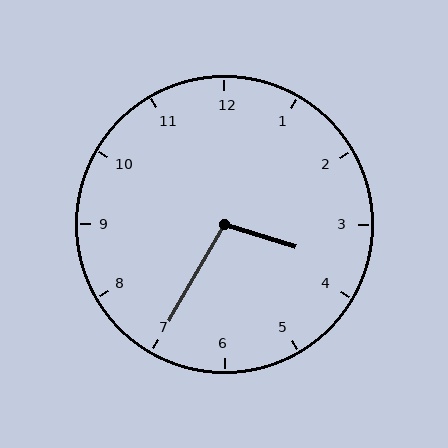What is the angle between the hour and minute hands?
Approximately 102 degrees.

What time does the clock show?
3:35.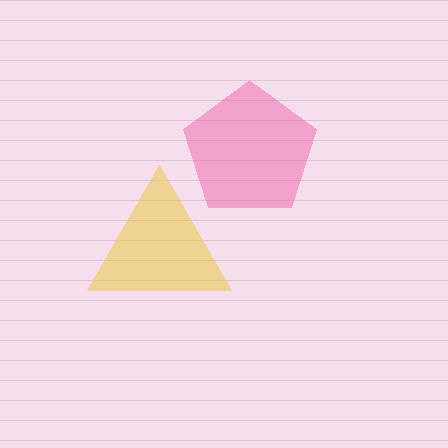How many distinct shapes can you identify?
There are 2 distinct shapes: a yellow triangle, a pink pentagon.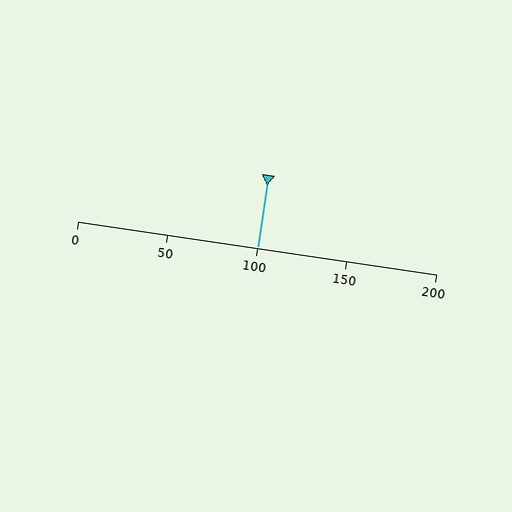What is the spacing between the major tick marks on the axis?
The major ticks are spaced 50 apart.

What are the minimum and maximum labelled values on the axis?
The axis runs from 0 to 200.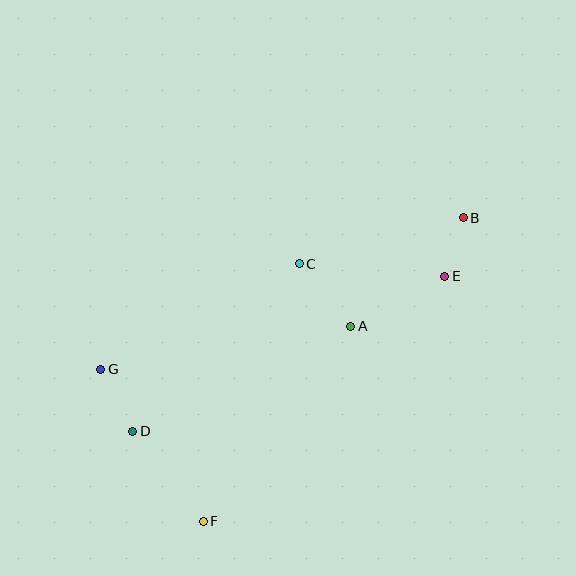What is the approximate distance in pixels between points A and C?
The distance between A and C is approximately 81 pixels.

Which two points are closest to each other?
Points B and E are closest to each other.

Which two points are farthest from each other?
Points B and F are farthest from each other.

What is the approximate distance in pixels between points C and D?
The distance between C and D is approximately 236 pixels.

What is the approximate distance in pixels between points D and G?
The distance between D and G is approximately 70 pixels.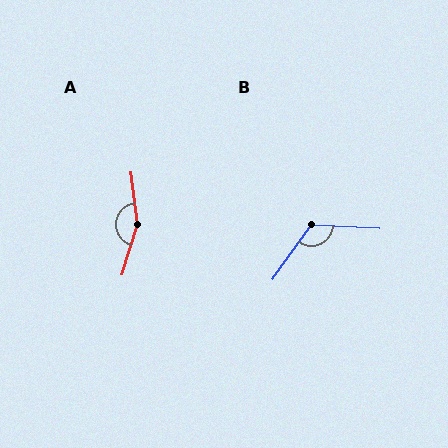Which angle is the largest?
A, at approximately 155 degrees.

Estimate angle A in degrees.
Approximately 155 degrees.